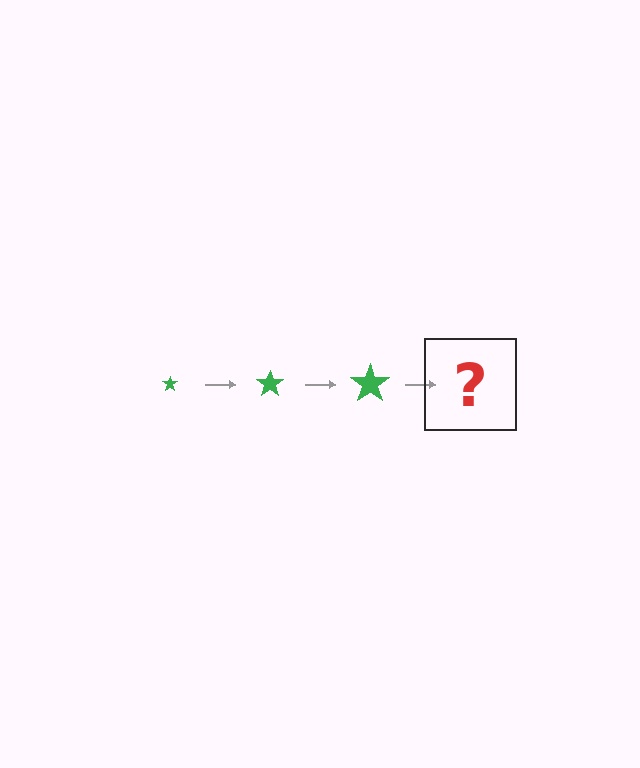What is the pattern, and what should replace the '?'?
The pattern is that the star gets progressively larger each step. The '?' should be a green star, larger than the previous one.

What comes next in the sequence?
The next element should be a green star, larger than the previous one.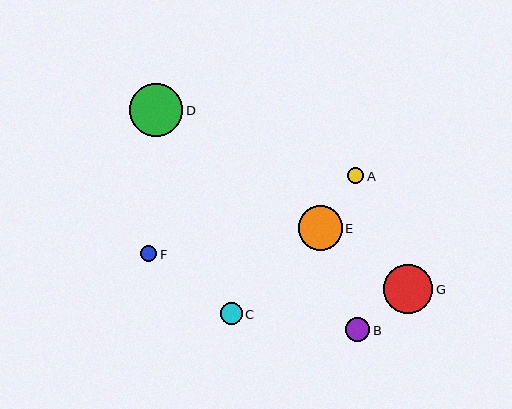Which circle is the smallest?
Circle F is the smallest with a size of approximately 16 pixels.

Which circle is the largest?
Circle D is the largest with a size of approximately 53 pixels.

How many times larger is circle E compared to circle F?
Circle E is approximately 2.8 times the size of circle F.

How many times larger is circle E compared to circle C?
Circle E is approximately 2.0 times the size of circle C.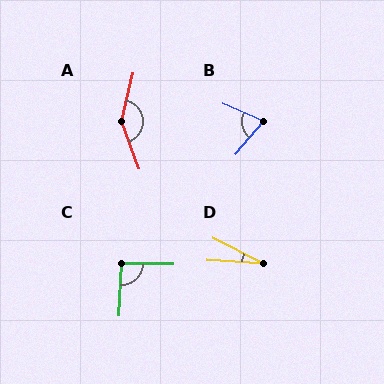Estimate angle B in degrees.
Approximately 73 degrees.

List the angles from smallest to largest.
D (24°), B (73°), C (92°), A (146°).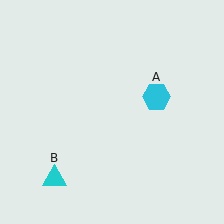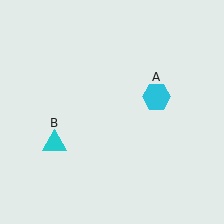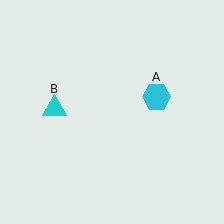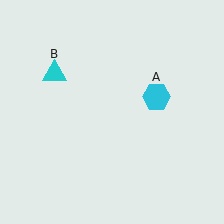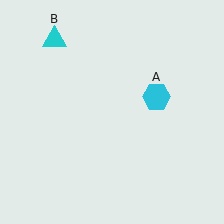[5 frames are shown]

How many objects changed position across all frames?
1 object changed position: cyan triangle (object B).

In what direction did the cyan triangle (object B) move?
The cyan triangle (object B) moved up.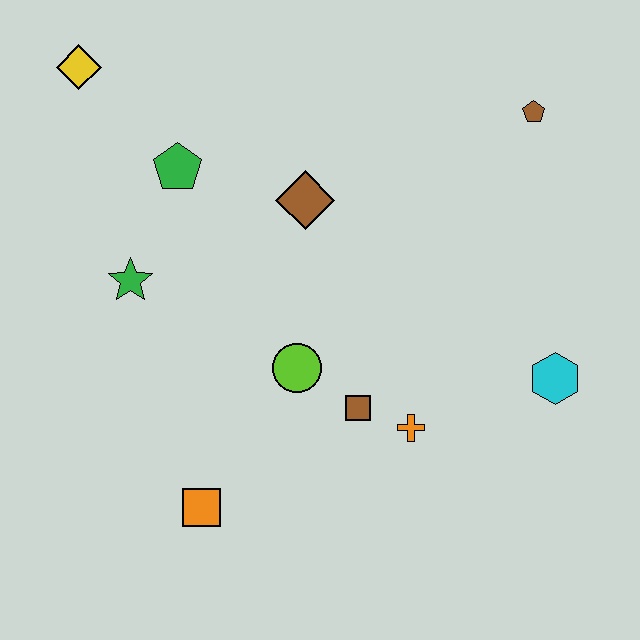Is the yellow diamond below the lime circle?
No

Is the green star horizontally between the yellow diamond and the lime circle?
Yes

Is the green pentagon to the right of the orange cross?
No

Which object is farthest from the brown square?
The yellow diamond is farthest from the brown square.